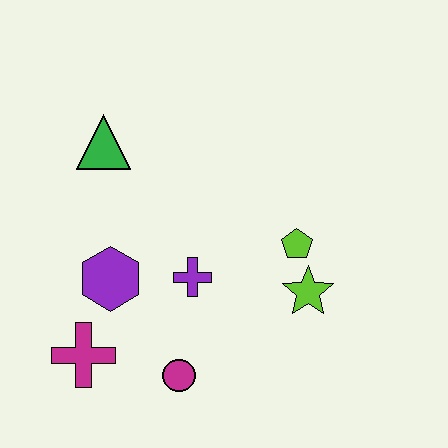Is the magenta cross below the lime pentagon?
Yes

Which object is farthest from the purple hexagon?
The lime star is farthest from the purple hexagon.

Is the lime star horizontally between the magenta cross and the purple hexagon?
No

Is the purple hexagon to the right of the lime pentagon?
No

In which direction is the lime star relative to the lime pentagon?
The lime star is below the lime pentagon.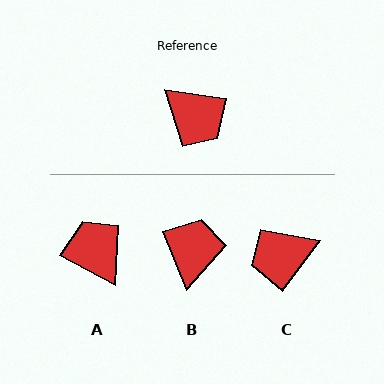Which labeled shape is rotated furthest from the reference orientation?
A, about 160 degrees away.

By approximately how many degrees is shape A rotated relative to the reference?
Approximately 160 degrees counter-clockwise.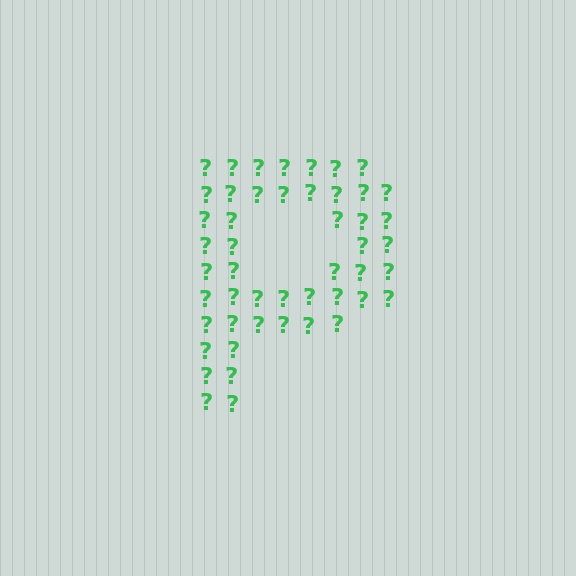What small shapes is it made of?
It is made of small question marks.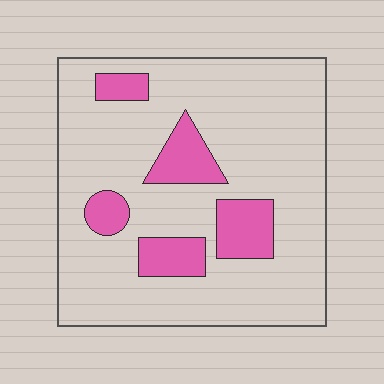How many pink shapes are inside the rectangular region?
5.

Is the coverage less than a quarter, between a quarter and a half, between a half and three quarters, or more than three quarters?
Less than a quarter.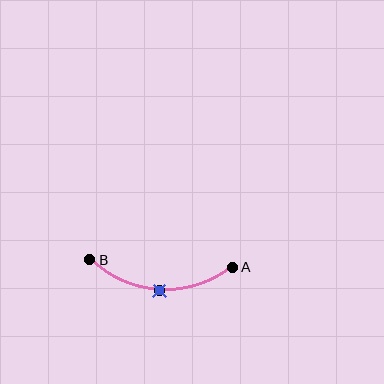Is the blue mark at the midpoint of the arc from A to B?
Yes. The blue mark lies on the arc at equal arc-length from both A and B — it is the arc midpoint.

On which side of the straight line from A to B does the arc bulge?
The arc bulges below the straight line connecting A and B.